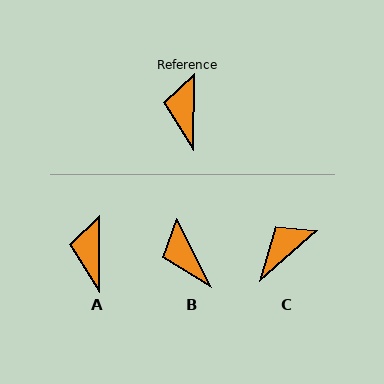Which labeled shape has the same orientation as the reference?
A.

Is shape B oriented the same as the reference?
No, it is off by about 27 degrees.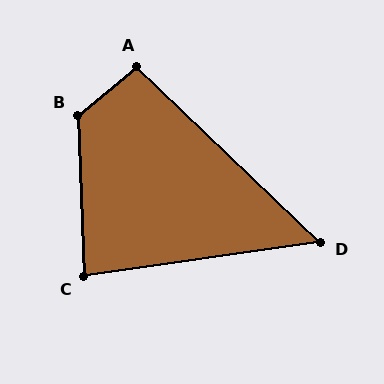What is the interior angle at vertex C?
Approximately 84 degrees (acute).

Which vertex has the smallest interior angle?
D, at approximately 52 degrees.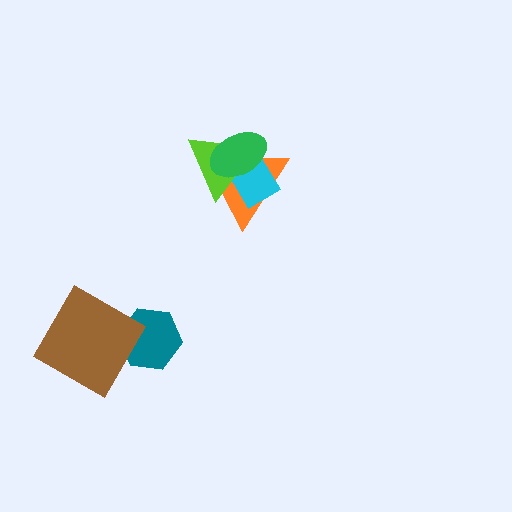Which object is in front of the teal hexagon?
The brown diamond is in front of the teal hexagon.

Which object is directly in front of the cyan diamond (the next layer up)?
The lime triangle is directly in front of the cyan diamond.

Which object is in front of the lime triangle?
The green ellipse is in front of the lime triangle.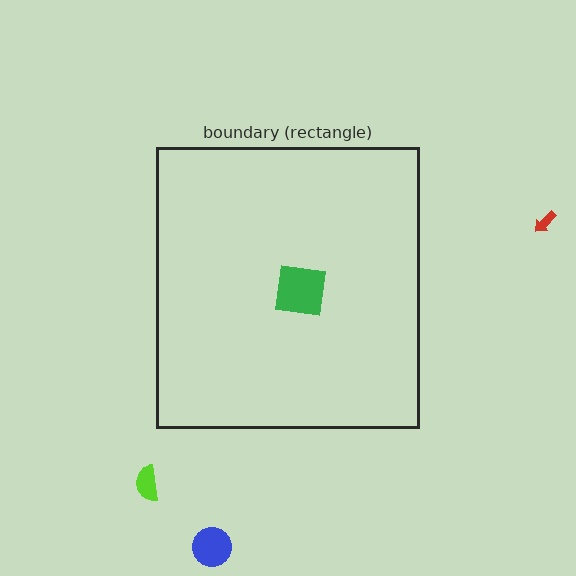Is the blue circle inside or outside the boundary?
Outside.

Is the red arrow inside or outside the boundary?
Outside.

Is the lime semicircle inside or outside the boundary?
Outside.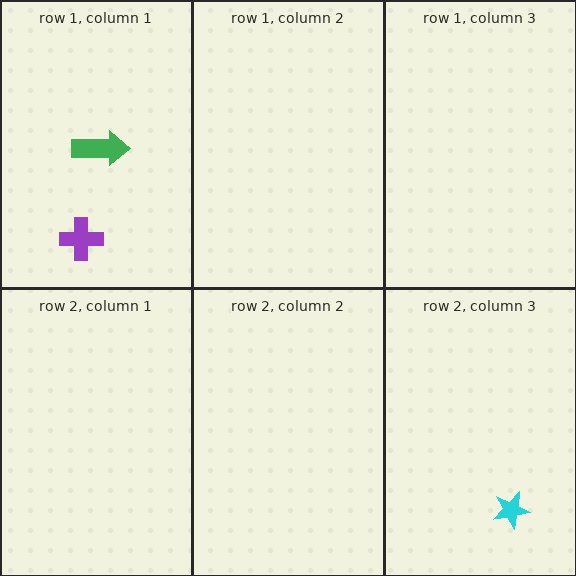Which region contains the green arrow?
The row 1, column 1 region.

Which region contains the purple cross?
The row 1, column 1 region.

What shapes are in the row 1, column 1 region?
The green arrow, the purple cross.